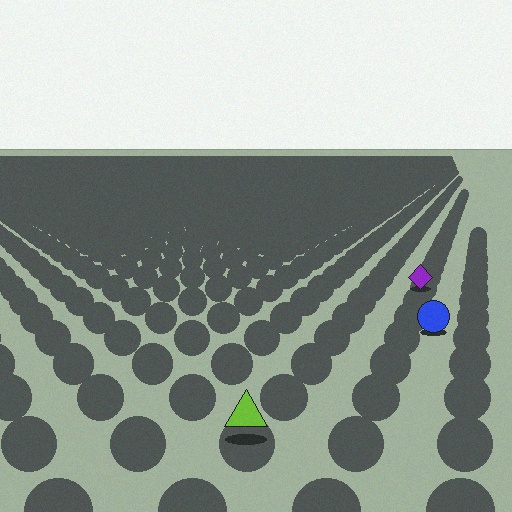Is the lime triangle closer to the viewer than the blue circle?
Yes. The lime triangle is closer — you can tell from the texture gradient: the ground texture is coarser near it.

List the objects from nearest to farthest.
From nearest to farthest: the lime triangle, the blue circle, the purple diamond.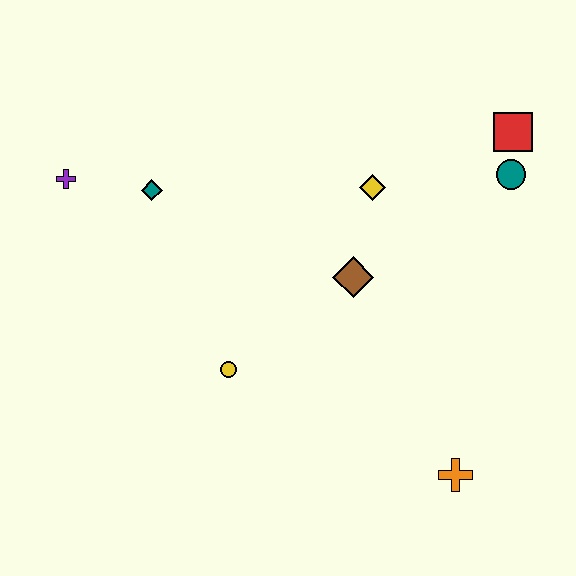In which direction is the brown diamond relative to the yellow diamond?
The brown diamond is below the yellow diamond.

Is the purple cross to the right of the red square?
No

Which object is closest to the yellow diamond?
The brown diamond is closest to the yellow diamond.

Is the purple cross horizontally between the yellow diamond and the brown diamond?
No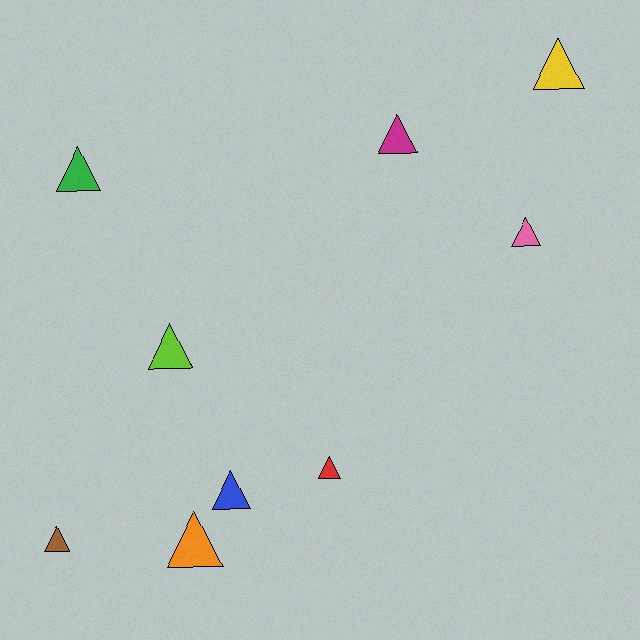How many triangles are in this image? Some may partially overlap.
There are 9 triangles.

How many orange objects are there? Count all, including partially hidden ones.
There is 1 orange object.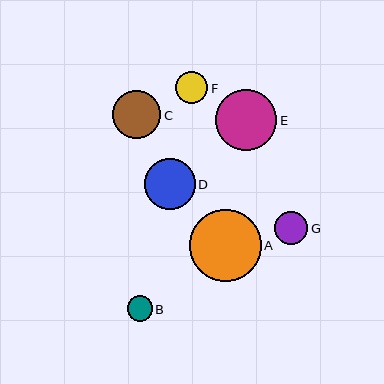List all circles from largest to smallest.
From largest to smallest: A, E, D, C, G, F, B.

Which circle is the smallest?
Circle B is the smallest with a size of approximately 25 pixels.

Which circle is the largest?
Circle A is the largest with a size of approximately 72 pixels.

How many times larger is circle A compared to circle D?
Circle A is approximately 1.4 times the size of circle D.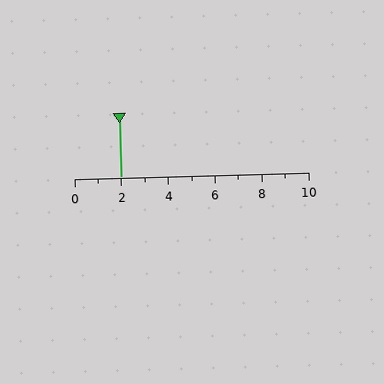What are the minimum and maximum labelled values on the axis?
The axis runs from 0 to 10.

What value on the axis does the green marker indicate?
The marker indicates approximately 2.